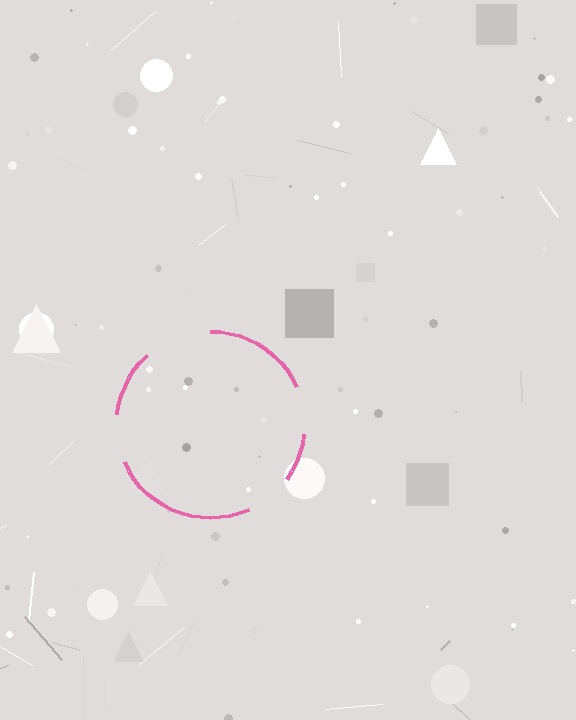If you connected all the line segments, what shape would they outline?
They would outline a circle.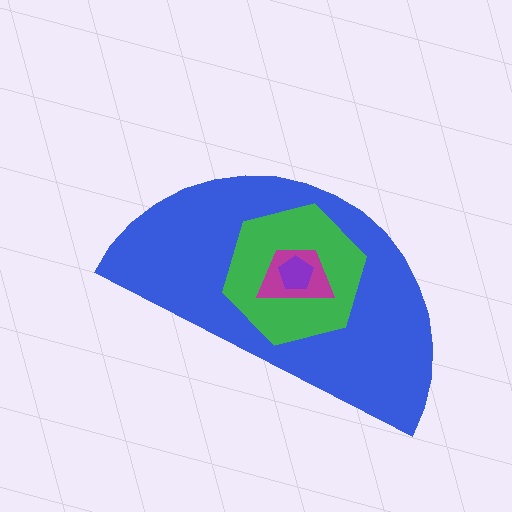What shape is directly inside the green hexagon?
The magenta trapezoid.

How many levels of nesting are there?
4.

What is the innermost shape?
The purple pentagon.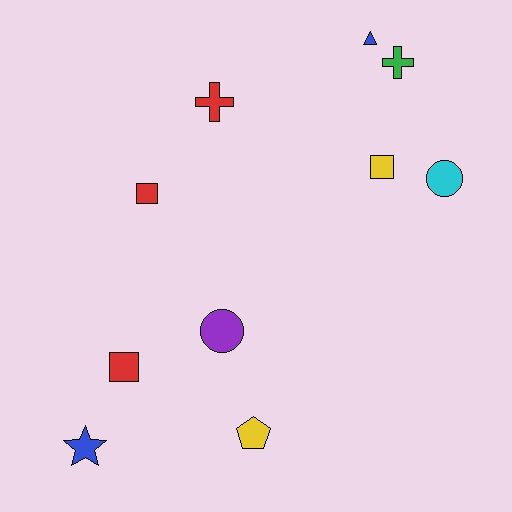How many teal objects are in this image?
There are no teal objects.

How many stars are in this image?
There is 1 star.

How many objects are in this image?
There are 10 objects.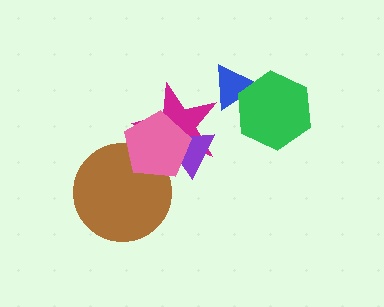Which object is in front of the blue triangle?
The green hexagon is in front of the blue triangle.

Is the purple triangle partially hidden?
Yes, it is partially covered by another shape.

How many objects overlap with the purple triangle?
2 objects overlap with the purple triangle.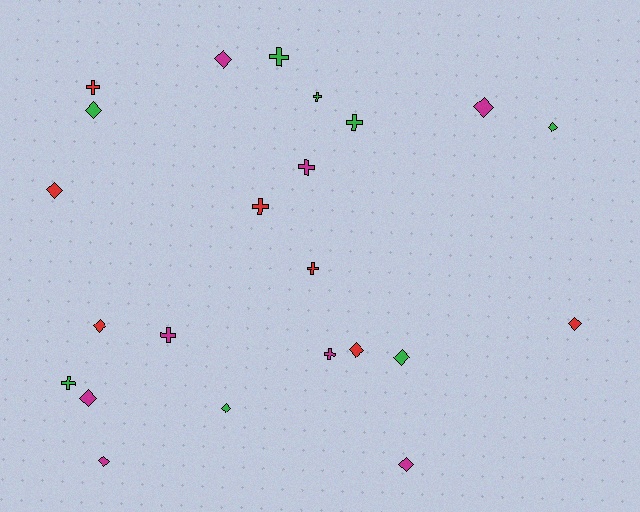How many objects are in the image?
There are 23 objects.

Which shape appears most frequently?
Diamond, with 13 objects.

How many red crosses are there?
There are 3 red crosses.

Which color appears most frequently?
Magenta, with 8 objects.